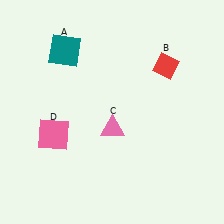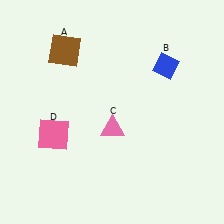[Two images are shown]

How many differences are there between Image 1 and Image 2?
There are 2 differences between the two images.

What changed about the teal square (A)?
In Image 1, A is teal. In Image 2, it changed to brown.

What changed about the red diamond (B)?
In Image 1, B is red. In Image 2, it changed to blue.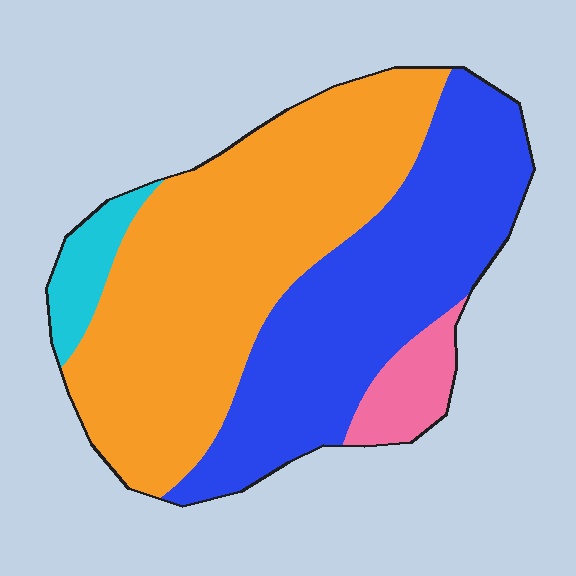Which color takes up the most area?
Orange, at roughly 50%.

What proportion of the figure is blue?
Blue takes up about three eighths (3/8) of the figure.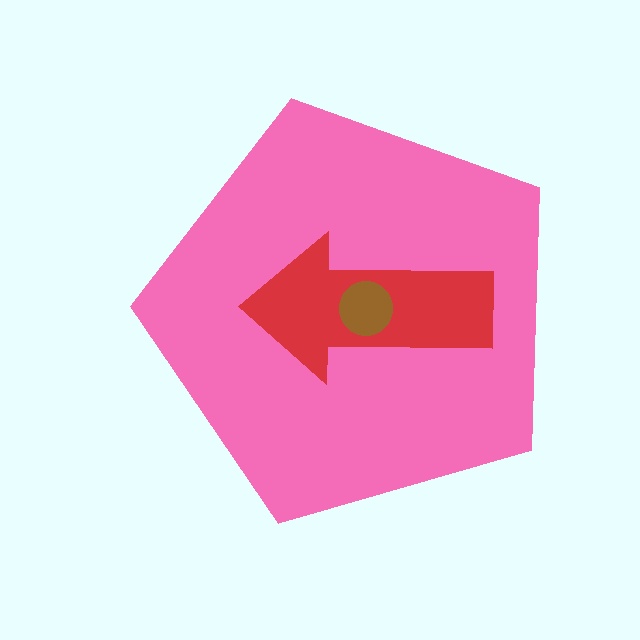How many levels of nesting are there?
3.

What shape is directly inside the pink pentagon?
The red arrow.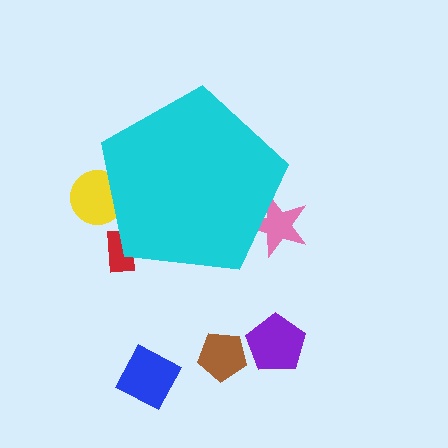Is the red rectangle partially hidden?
Yes, the red rectangle is partially hidden behind the cyan pentagon.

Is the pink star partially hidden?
Yes, the pink star is partially hidden behind the cyan pentagon.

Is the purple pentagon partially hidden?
No, the purple pentagon is fully visible.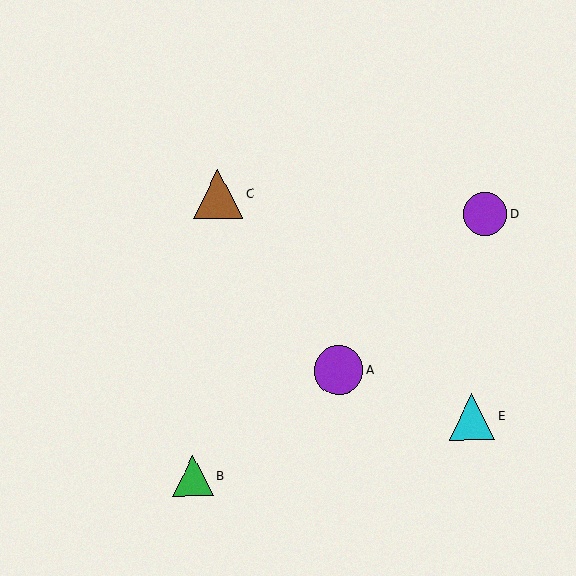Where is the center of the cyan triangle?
The center of the cyan triangle is at (472, 417).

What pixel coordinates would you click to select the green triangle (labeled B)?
Click at (193, 476) to select the green triangle B.